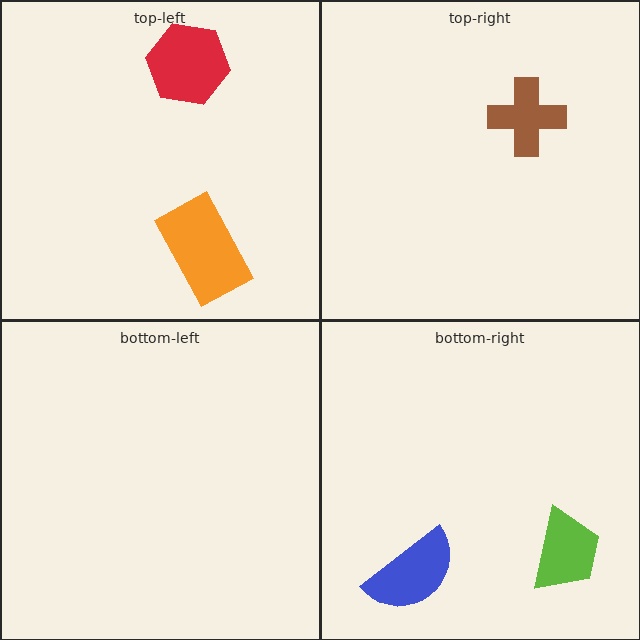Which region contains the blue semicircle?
The bottom-right region.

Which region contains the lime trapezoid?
The bottom-right region.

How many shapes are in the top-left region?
2.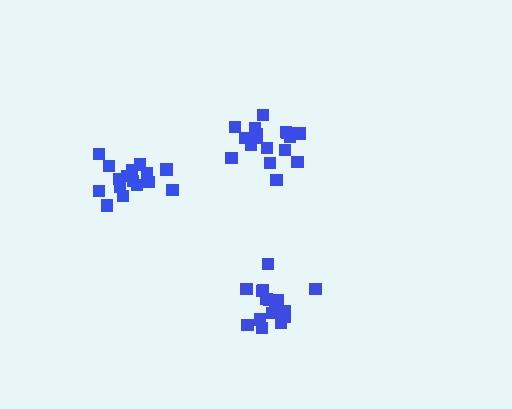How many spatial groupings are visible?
There are 3 spatial groupings.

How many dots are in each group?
Group 1: 17 dots, Group 2: 17 dots, Group 3: 16 dots (50 total).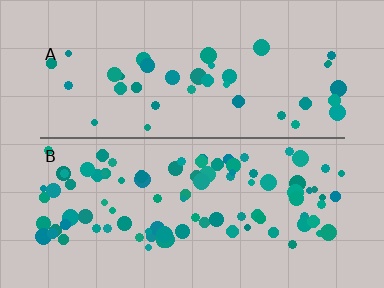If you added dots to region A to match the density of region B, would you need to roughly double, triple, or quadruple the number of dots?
Approximately double.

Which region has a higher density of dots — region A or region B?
B (the bottom).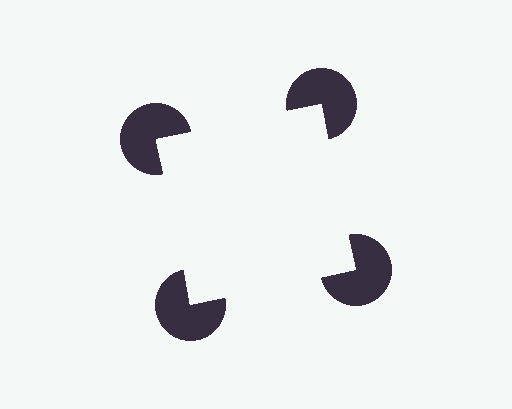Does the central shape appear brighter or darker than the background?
It typically appears slightly brighter than the background, even though no actual brightness change is drawn.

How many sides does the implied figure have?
4 sides.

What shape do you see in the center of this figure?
An illusory square — its edges are inferred from the aligned wedge cuts in the pac-man discs, not physically drawn.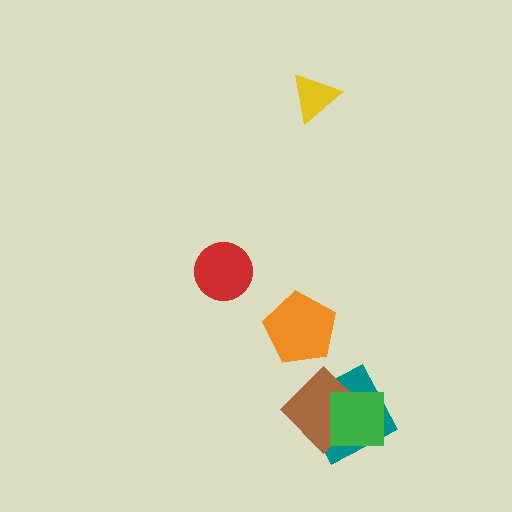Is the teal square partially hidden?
Yes, it is partially covered by another shape.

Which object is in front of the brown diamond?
The green square is in front of the brown diamond.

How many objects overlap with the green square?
2 objects overlap with the green square.